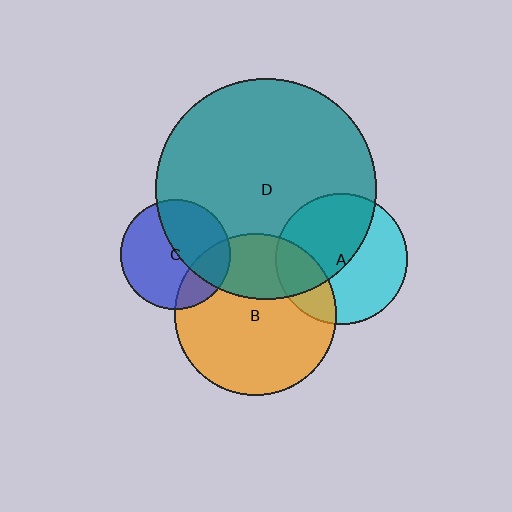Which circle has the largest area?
Circle D (teal).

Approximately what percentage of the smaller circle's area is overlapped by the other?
Approximately 25%.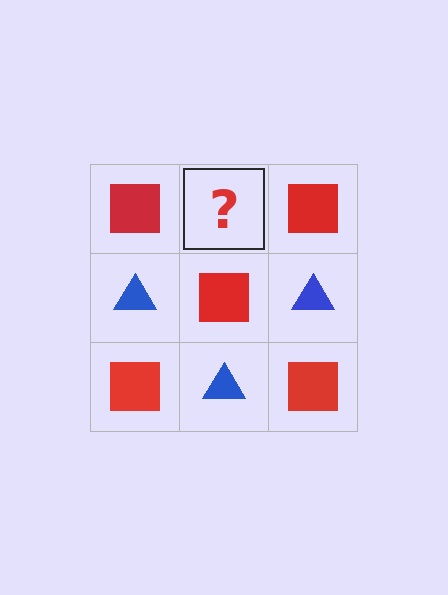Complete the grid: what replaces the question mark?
The question mark should be replaced with a blue triangle.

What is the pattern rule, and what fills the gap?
The rule is that it alternates red square and blue triangle in a checkerboard pattern. The gap should be filled with a blue triangle.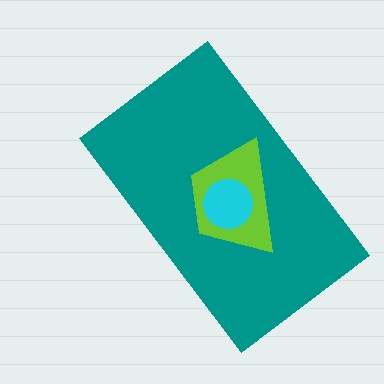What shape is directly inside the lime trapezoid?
The cyan circle.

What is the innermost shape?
The cyan circle.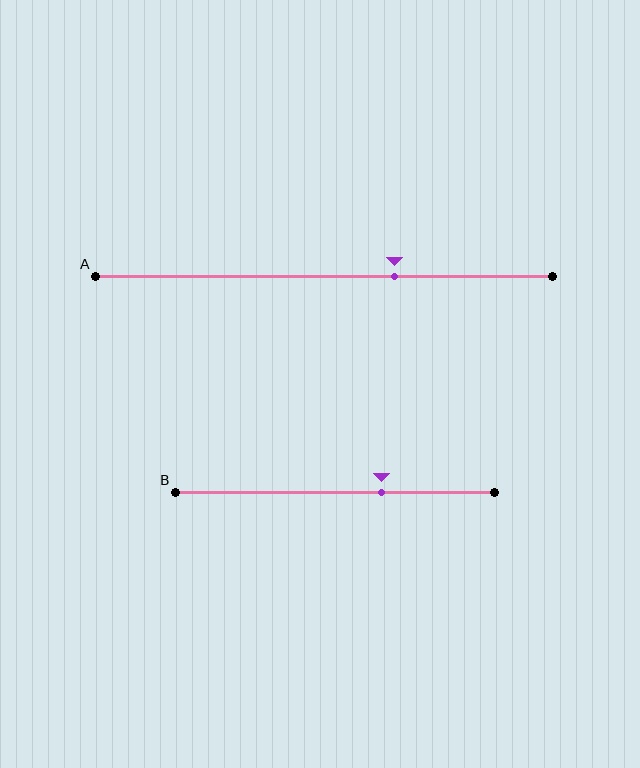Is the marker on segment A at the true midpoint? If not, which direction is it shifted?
No, the marker on segment A is shifted to the right by about 15% of the segment length.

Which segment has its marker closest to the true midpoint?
Segment B has its marker closest to the true midpoint.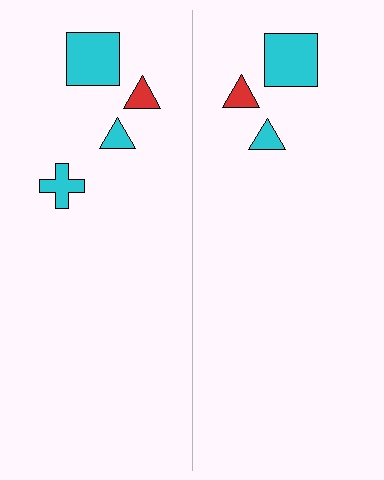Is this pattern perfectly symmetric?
No, the pattern is not perfectly symmetric. A cyan cross is missing from the right side.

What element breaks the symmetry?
A cyan cross is missing from the right side.